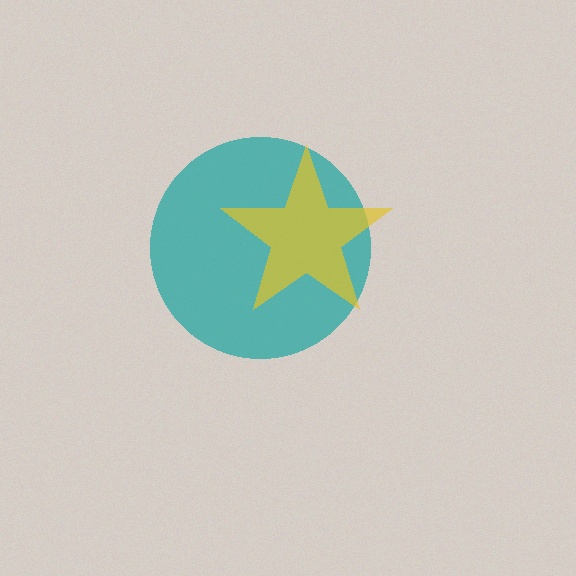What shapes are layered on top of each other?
The layered shapes are: a teal circle, a yellow star.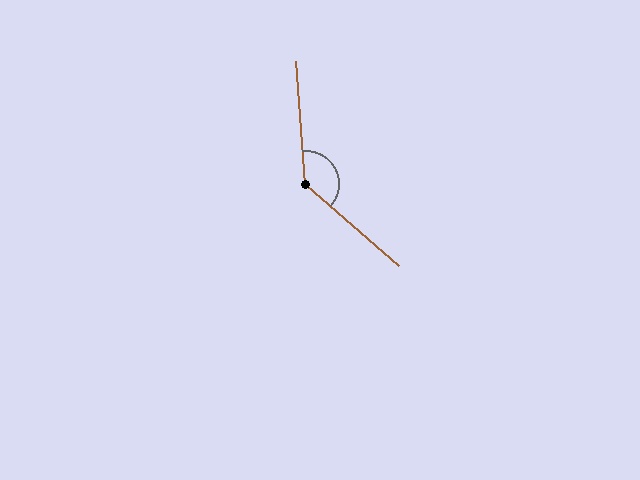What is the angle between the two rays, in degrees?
Approximately 135 degrees.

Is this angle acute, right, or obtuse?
It is obtuse.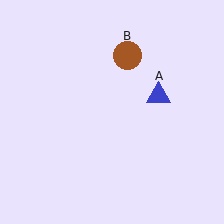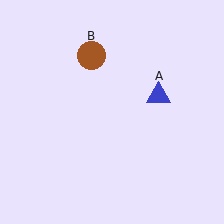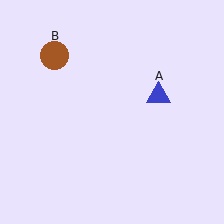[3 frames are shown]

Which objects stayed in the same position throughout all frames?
Blue triangle (object A) remained stationary.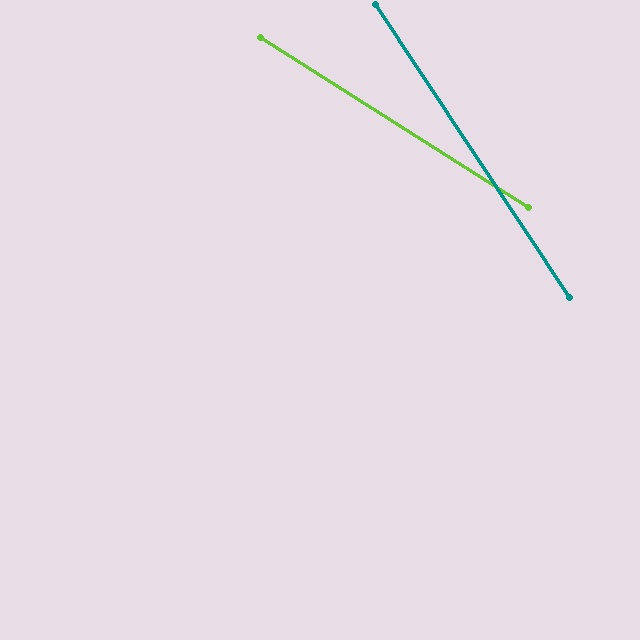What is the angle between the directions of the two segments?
Approximately 24 degrees.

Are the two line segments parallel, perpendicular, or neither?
Neither parallel nor perpendicular — they differ by about 24°.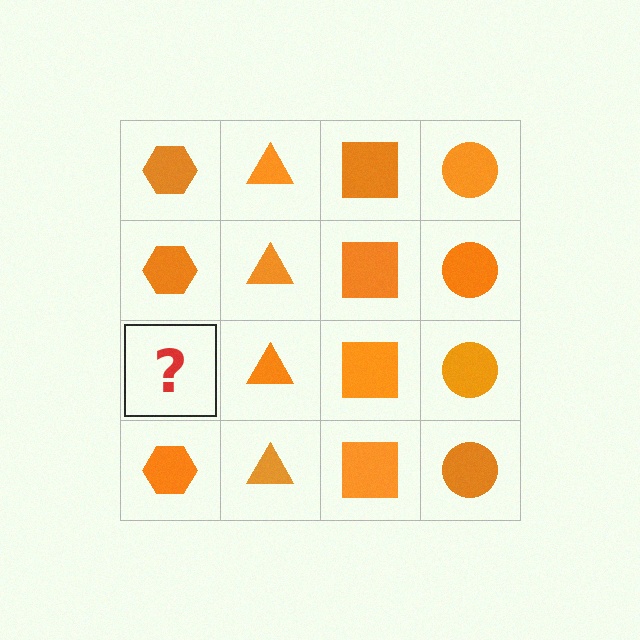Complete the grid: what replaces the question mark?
The question mark should be replaced with an orange hexagon.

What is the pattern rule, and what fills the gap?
The rule is that each column has a consistent shape. The gap should be filled with an orange hexagon.